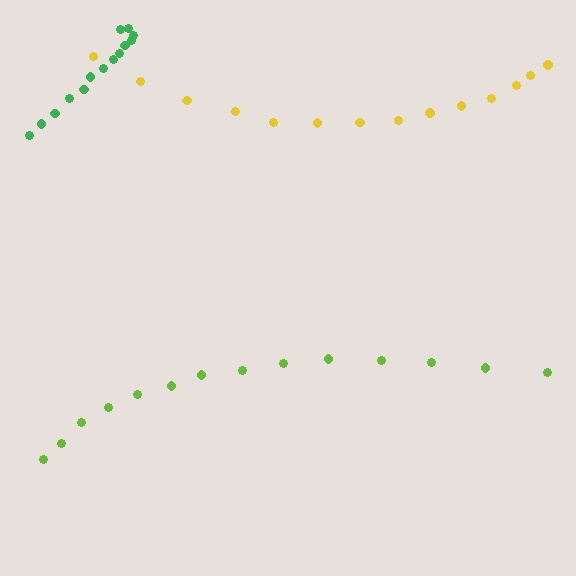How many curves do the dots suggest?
There are 3 distinct paths.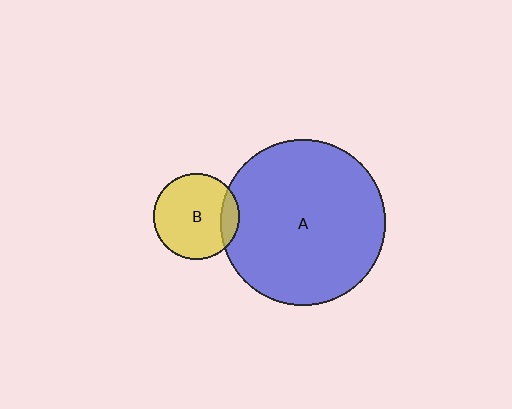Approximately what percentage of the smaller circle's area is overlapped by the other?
Approximately 15%.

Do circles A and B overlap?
Yes.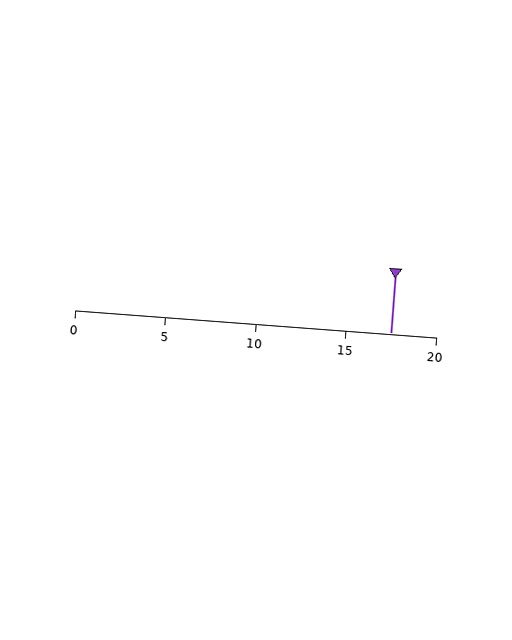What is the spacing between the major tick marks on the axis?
The major ticks are spaced 5 apart.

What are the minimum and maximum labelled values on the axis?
The axis runs from 0 to 20.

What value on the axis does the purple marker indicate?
The marker indicates approximately 17.5.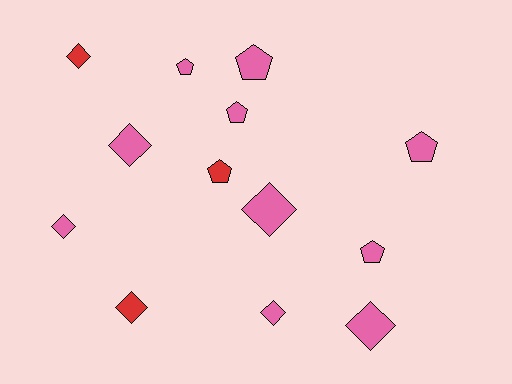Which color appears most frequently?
Pink, with 10 objects.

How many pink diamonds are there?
There are 5 pink diamonds.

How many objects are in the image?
There are 13 objects.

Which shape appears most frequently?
Diamond, with 7 objects.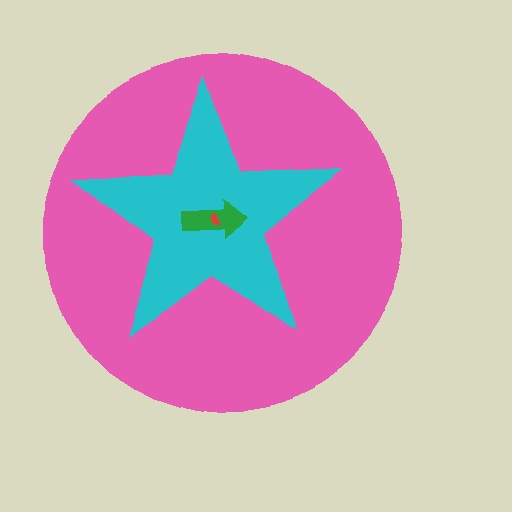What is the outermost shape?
The pink circle.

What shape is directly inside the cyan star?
The green arrow.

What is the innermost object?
The red semicircle.